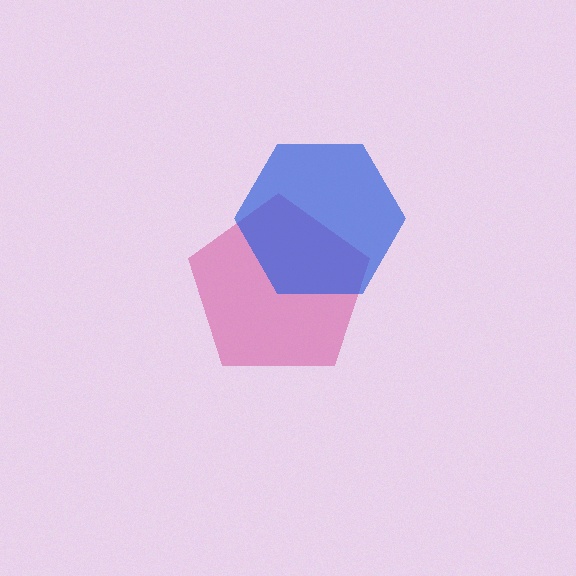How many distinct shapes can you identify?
There are 2 distinct shapes: a magenta pentagon, a blue hexagon.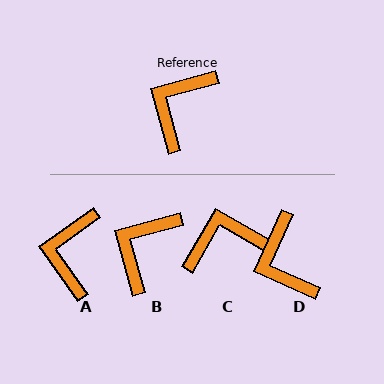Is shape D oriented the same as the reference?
No, it is off by about 51 degrees.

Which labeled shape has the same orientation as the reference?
B.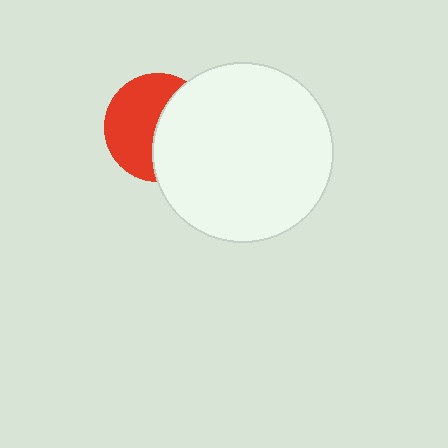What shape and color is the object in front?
The object in front is a white circle.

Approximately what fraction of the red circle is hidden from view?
Roughly 46% of the red circle is hidden behind the white circle.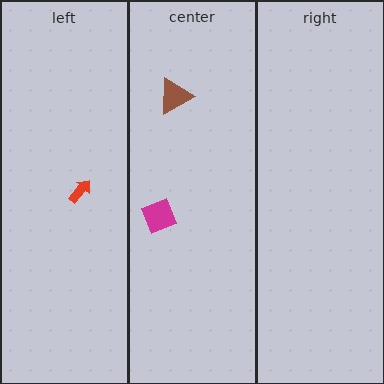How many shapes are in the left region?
1.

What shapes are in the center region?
The magenta square, the brown triangle.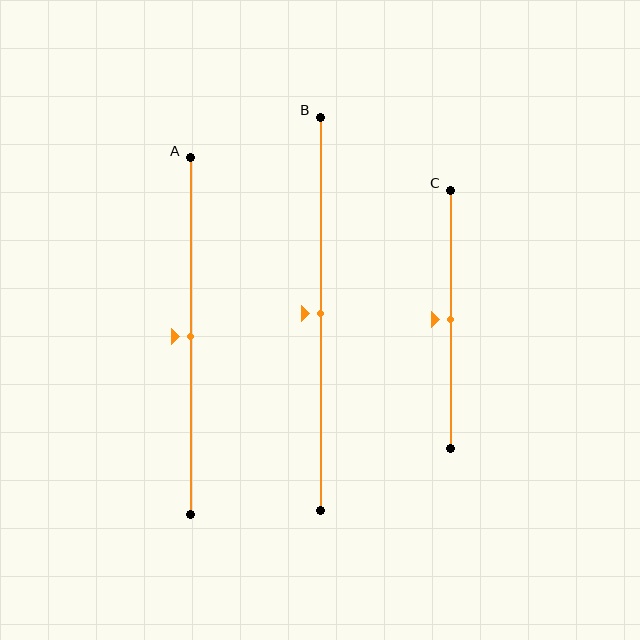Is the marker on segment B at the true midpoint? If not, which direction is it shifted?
Yes, the marker on segment B is at the true midpoint.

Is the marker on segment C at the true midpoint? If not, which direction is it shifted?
Yes, the marker on segment C is at the true midpoint.